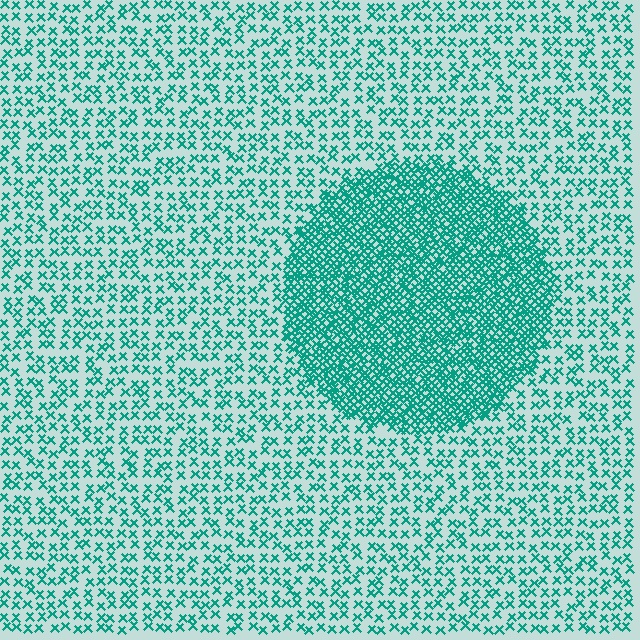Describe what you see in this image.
The image contains small teal elements arranged at two different densities. A circle-shaped region is visible where the elements are more densely packed than the surrounding area.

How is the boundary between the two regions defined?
The boundary is defined by a change in element density (approximately 2.7x ratio). All elements are the same color, size, and shape.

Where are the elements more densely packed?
The elements are more densely packed inside the circle boundary.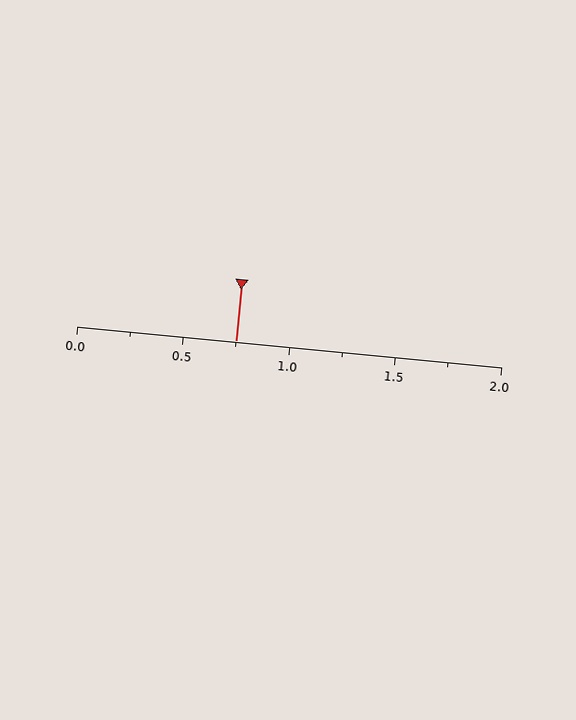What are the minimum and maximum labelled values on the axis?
The axis runs from 0.0 to 2.0.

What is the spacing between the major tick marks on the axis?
The major ticks are spaced 0.5 apart.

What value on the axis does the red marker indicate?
The marker indicates approximately 0.75.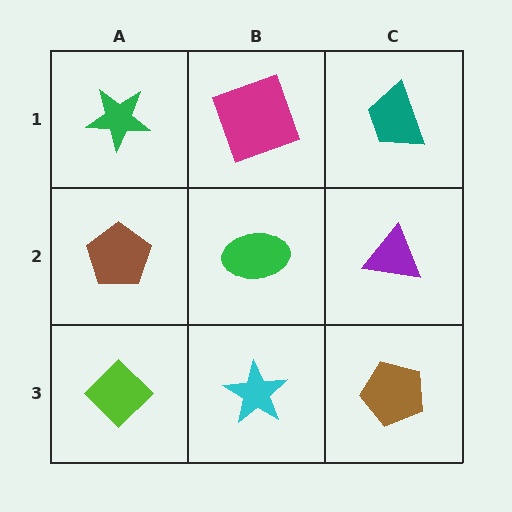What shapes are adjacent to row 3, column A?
A brown pentagon (row 2, column A), a cyan star (row 3, column B).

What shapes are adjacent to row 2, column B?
A magenta square (row 1, column B), a cyan star (row 3, column B), a brown pentagon (row 2, column A), a purple triangle (row 2, column C).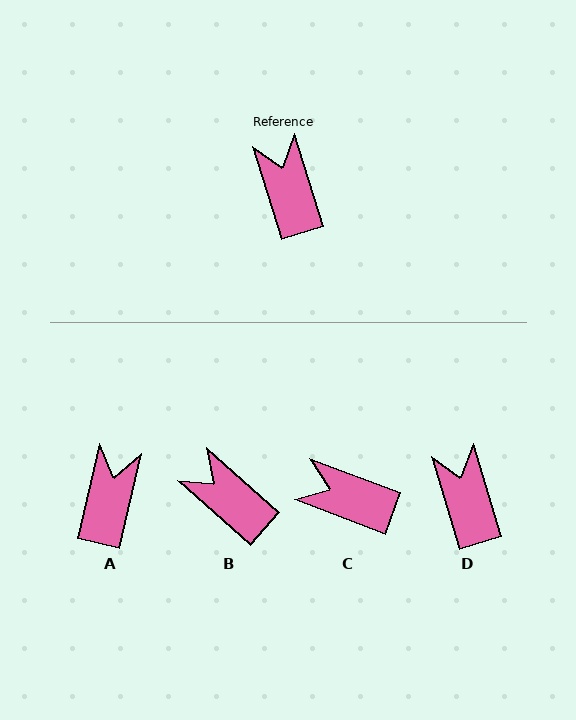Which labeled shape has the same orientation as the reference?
D.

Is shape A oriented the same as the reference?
No, it is off by about 30 degrees.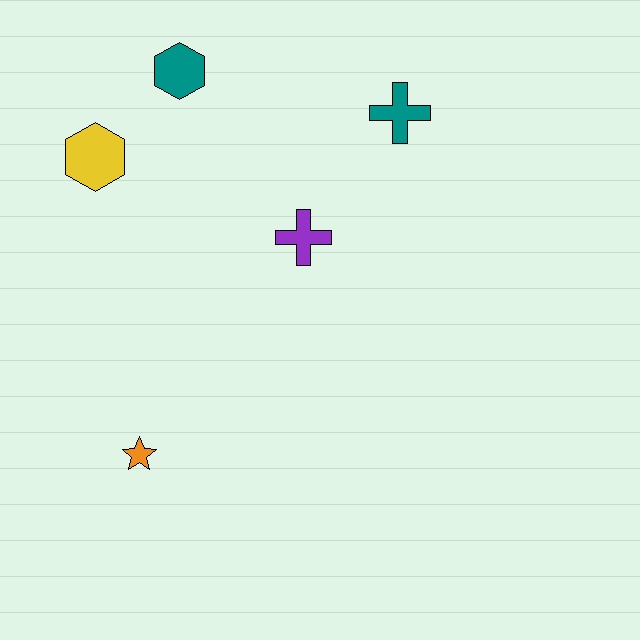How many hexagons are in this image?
There are 2 hexagons.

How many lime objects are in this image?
There are no lime objects.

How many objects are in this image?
There are 5 objects.